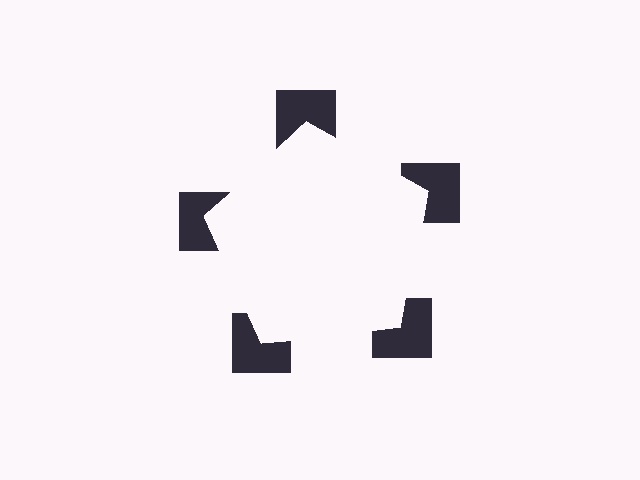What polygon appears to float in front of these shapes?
An illusory pentagon — its edges are inferred from the aligned wedge cuts in the notched squares, not physically drawn.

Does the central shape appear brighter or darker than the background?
It typically appears slightly brighter than the background, even though no actual brightness change is drawn.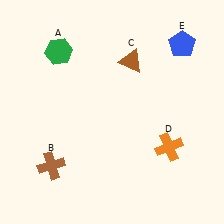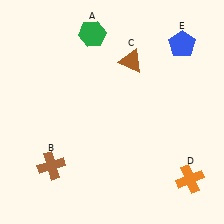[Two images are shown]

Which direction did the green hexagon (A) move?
The green hexagon (A) moved right.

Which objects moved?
The objects that moved are: the green hexagon (A), the orange cross (D).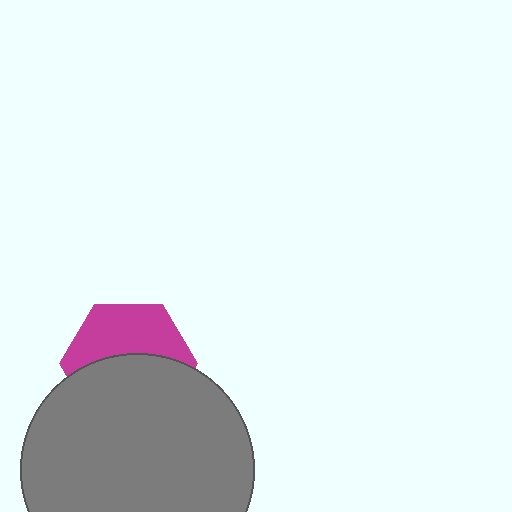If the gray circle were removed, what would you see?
You would see the complete magenta hexagon.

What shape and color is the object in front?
The object in front is a gray circle.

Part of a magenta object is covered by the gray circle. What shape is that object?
It is a hexagon.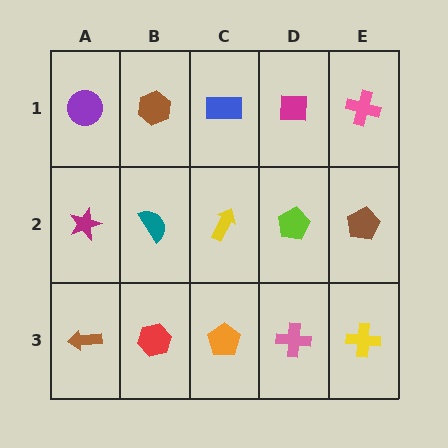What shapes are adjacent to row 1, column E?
A brown pentagon (row 2, column E), a magenta square (row 1, column D).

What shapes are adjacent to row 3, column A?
A magenta star (row 2, column A), a red hexagon (row 3, column B).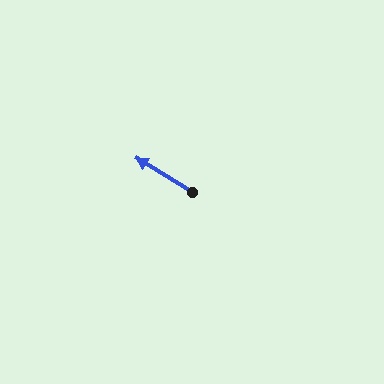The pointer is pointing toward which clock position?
Roughly 10 o'clock.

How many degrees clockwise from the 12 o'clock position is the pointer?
Approximately 301 degrees.